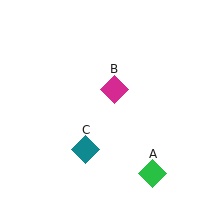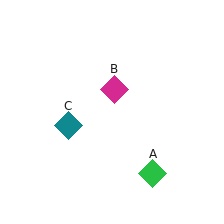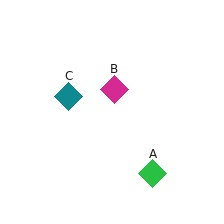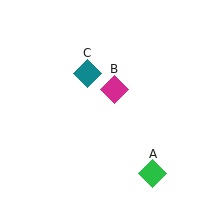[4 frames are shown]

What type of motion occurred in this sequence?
The teal diamond (object C) rotated clockwise around the center of the scene.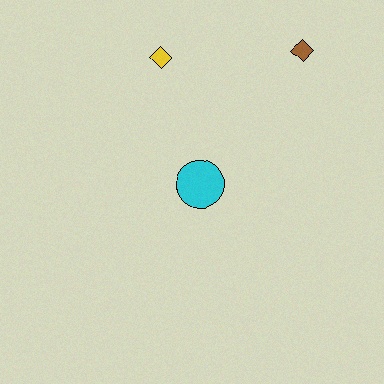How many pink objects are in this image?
There are no pink objects.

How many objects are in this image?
There are 3 objects.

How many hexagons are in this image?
There are no hexagons.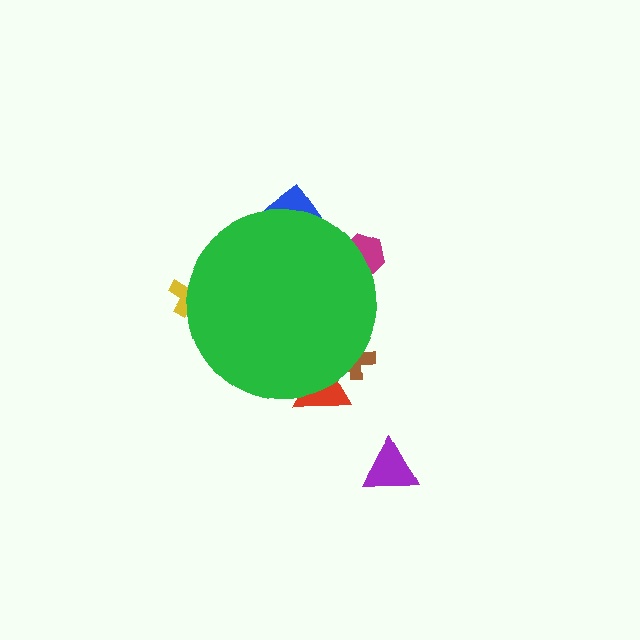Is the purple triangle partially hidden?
No, the purple triangle is fully visible.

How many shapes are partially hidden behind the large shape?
5 shapes are partially hidden.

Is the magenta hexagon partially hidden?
Yes, the magenta hexagon is partially hidden behind the green circle.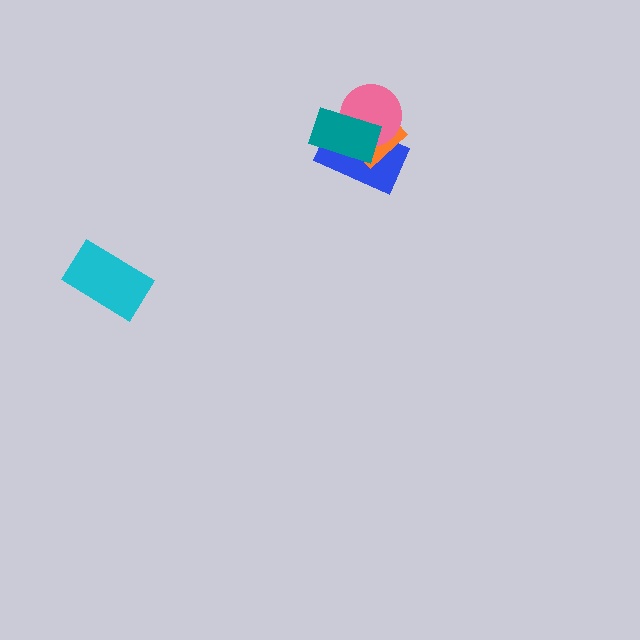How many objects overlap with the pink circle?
3 objects overlap with the pink circle.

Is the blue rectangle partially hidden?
Yes, it is partially covered by another shape.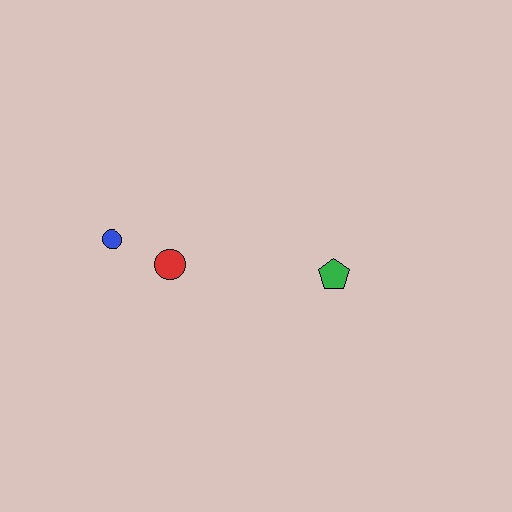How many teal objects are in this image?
There are no teal objects.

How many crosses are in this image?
There are no crosses.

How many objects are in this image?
There are 3 objects.